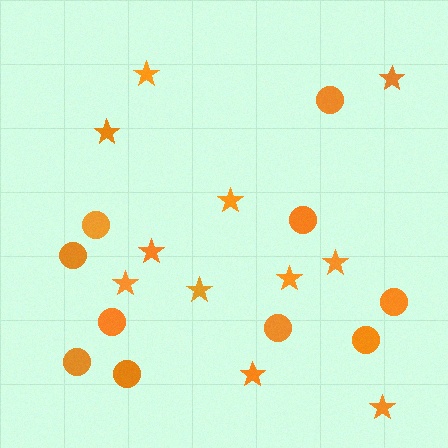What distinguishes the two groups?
There are 2 groups: one group of circles (10) and one group of stars (11).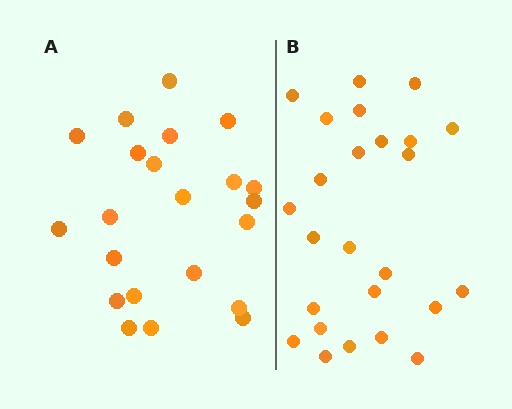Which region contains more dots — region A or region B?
Region B (the right region) has more dots.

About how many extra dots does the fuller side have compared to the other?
Region B has just a few more — roughly 2 or 3 more dots than region A.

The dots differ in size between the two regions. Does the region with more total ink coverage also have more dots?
No. Region A has more total ink coverage because its dots are larger, but region B actually contains more individual dots. Total area can be misleading — the number of items is what matters here.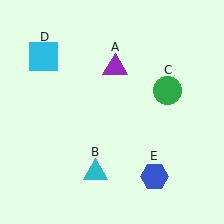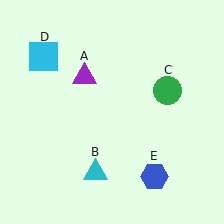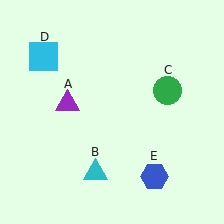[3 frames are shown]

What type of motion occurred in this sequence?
The purple triangle (object A) rotated counterclockwise around the center of the scene.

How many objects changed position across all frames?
1 object changed position: purple triangle (object A).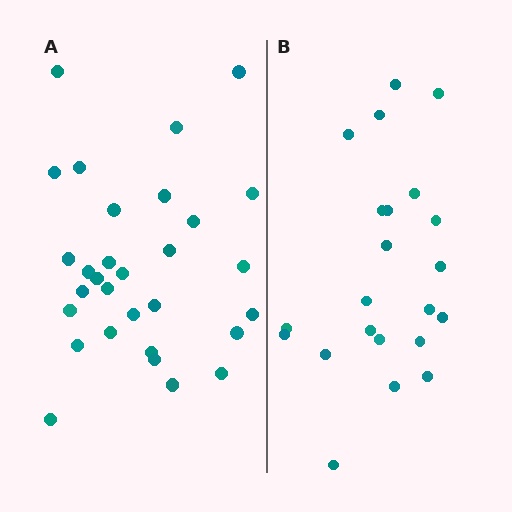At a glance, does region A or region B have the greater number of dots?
Region A (the left region) has more dots.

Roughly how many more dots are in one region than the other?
Region A has roughly 8 or so more dots than region B.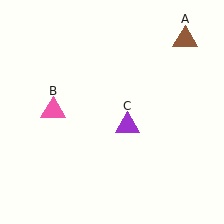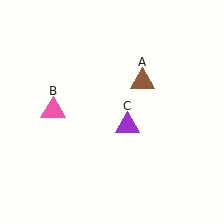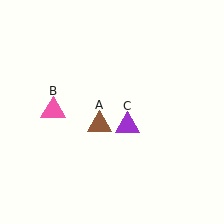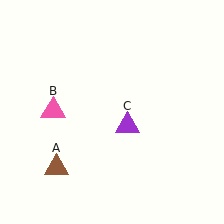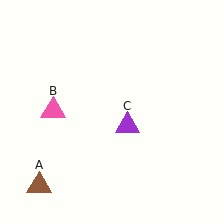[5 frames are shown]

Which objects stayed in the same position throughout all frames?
Pink triangle (object B) and purple triangle (object C) remained stationary.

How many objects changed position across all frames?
1 object changed position: brown triangle (object A).